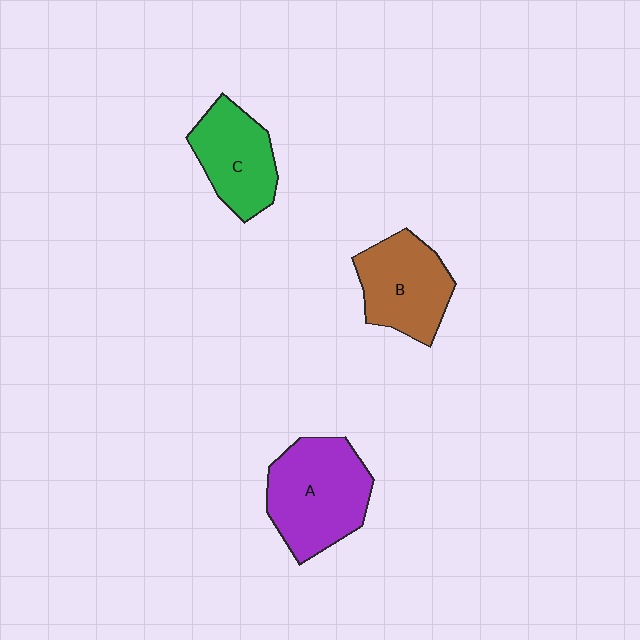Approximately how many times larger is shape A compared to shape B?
Approximately 1.2 times.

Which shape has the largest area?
Shape A (purple).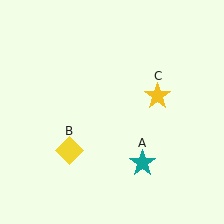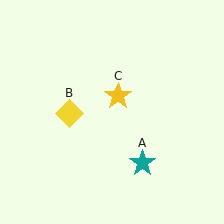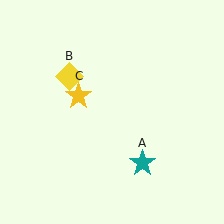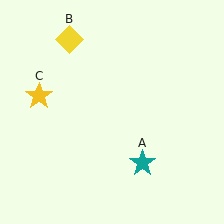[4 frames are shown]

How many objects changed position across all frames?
2 objects changed position: yellow diamond (object B), yellow star (object C).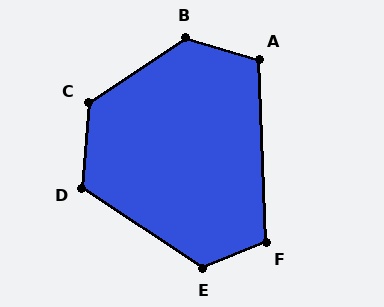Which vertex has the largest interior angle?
B, at approximately 130 degrees.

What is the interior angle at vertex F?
Approximately 110 degrees (obtuse).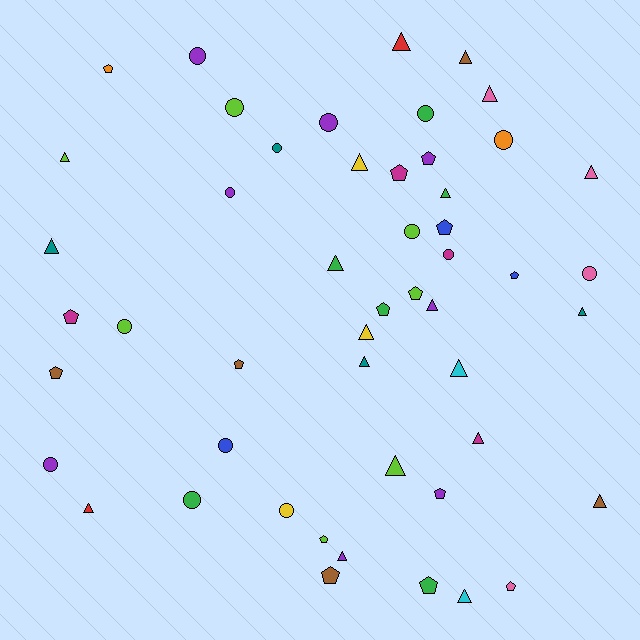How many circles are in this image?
There are 15 circles.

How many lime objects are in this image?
There are 7 lime objects.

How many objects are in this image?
There are 50 objects.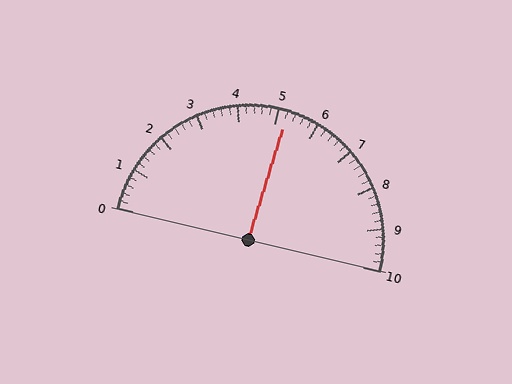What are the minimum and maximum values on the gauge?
The gauge ranges from 0 to 10.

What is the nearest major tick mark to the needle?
The nearest major tick mark is 5.